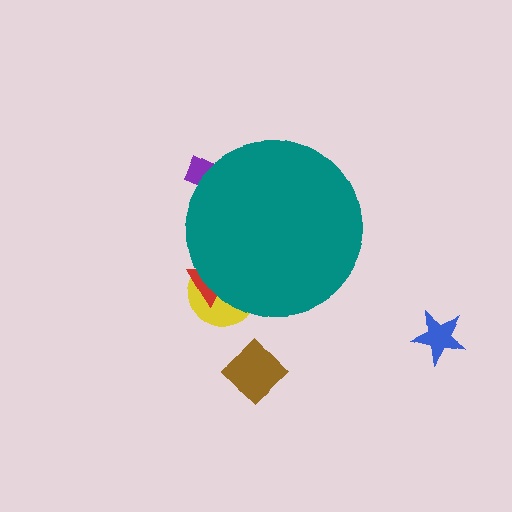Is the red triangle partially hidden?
Yes, the red triangle is partially hidden behind the teal circle.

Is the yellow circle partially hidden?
Yes, the yellow circle is partially hidden behind the teal circle.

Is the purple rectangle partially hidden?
Yes, the purple rectangle is partially hidden behind the teal circle.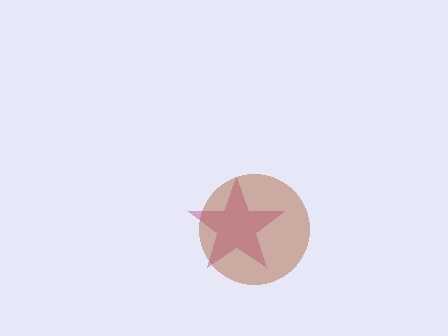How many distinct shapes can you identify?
There are 2 distinct shapes: a magenta star, a brown circle.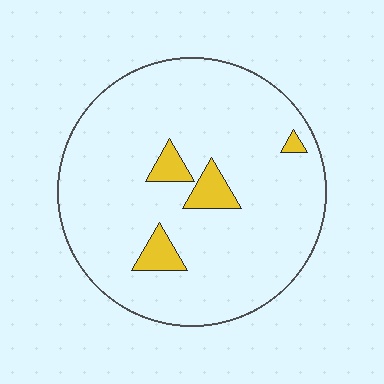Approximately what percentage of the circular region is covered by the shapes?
Approximately 10%.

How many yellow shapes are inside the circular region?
4.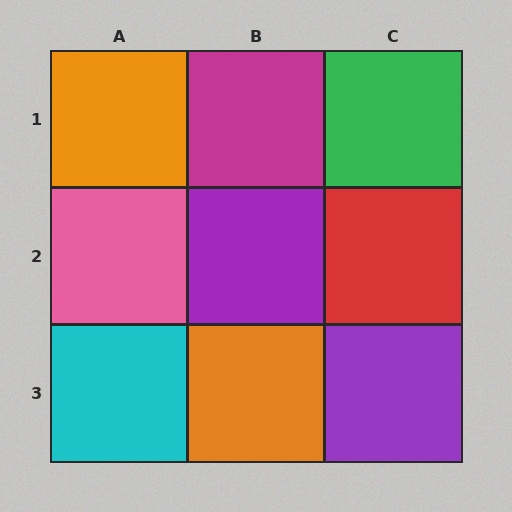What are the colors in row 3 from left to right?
Cyan, orange, purple.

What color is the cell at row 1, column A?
Orange.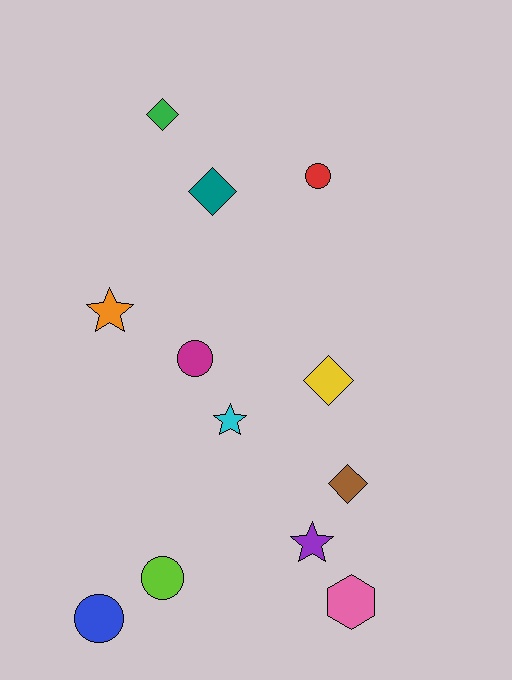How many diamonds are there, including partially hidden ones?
There are 4 diamonds.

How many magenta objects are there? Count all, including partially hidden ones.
There is 1 magenta object.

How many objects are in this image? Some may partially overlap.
There are 12 objects.